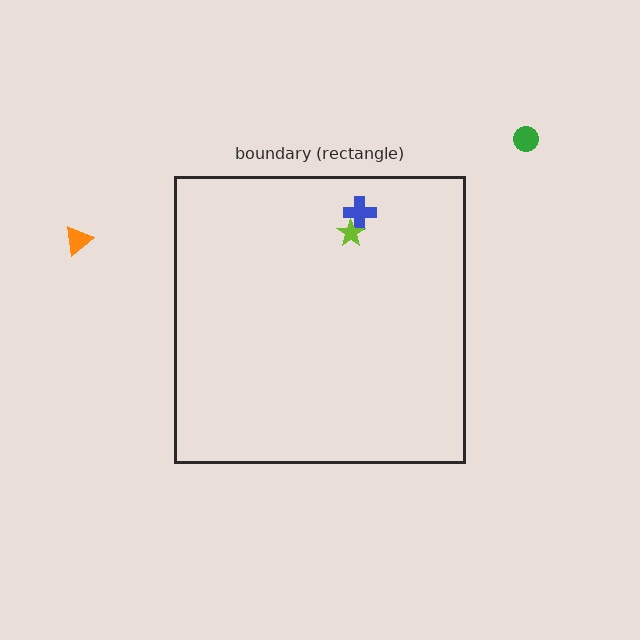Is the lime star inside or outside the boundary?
Inside.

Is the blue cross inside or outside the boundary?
Inside.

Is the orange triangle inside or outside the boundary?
Outside.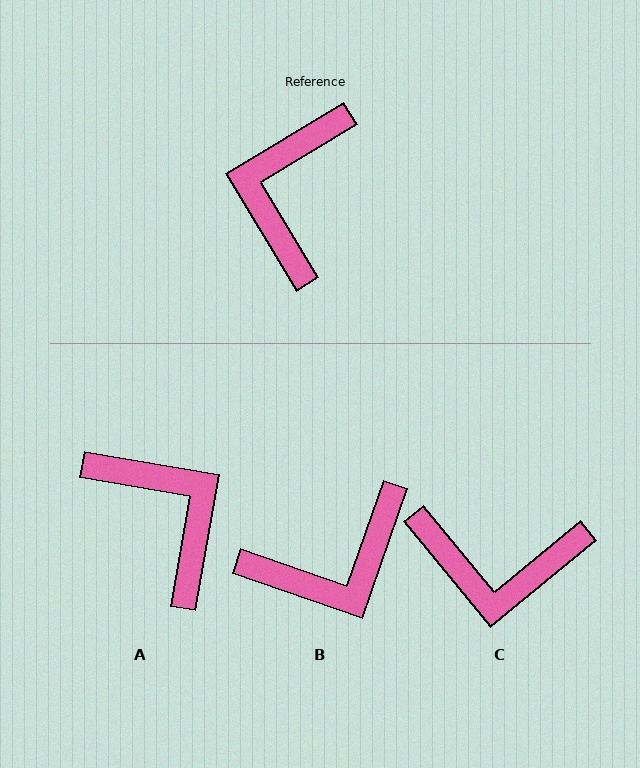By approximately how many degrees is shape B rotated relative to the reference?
Approximately 130 degrees counter-clockwise.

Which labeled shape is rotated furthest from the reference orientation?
A, about 131 degrees away.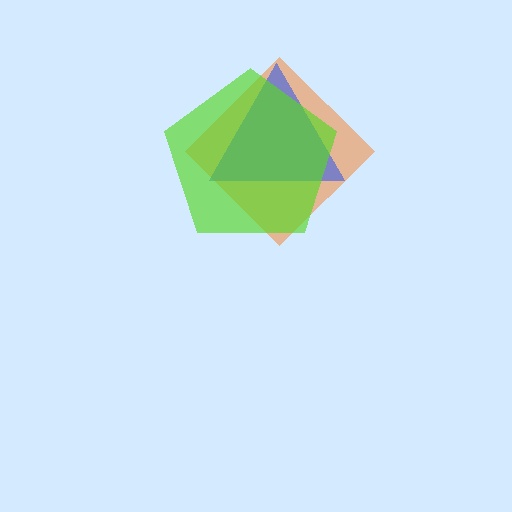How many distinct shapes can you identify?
There are 3 distinct shapes: an orange diamond, a blue triangle, a lime pentagon.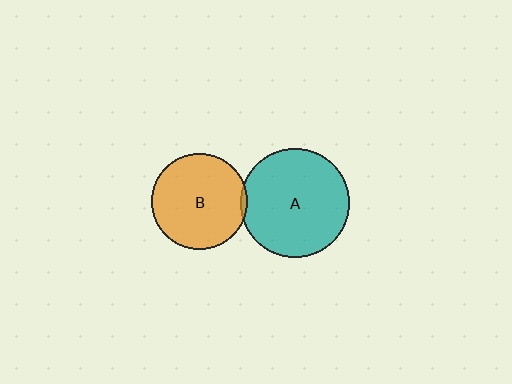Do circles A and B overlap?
Yes.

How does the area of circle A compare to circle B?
Approximately 1.3 times.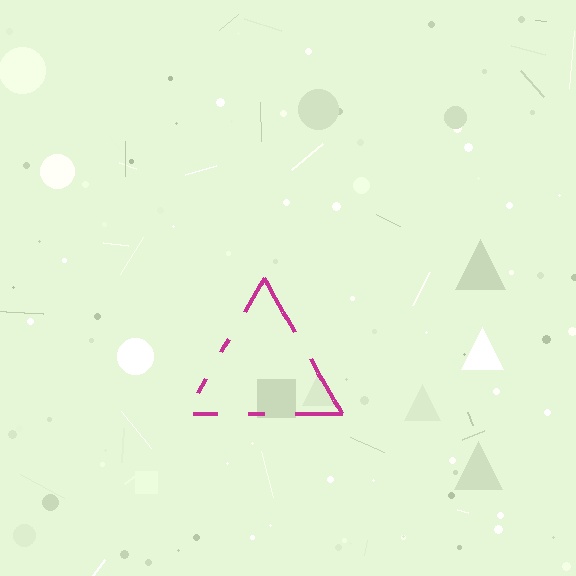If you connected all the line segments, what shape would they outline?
They would outline a triangle.